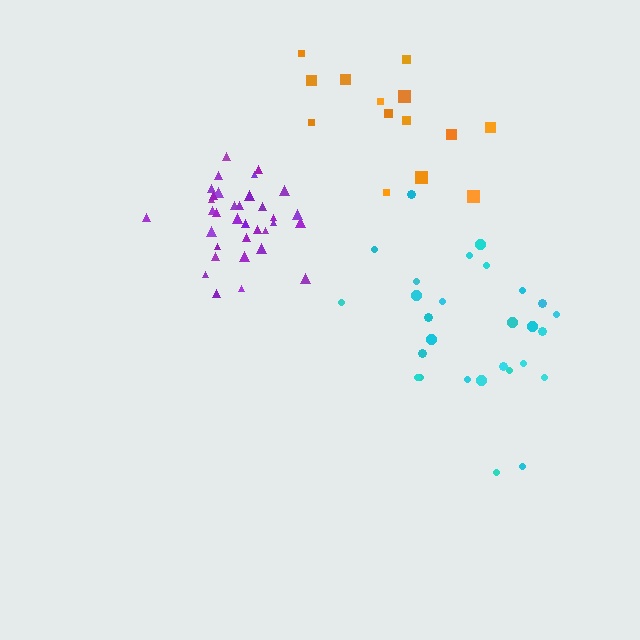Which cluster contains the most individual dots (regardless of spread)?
Purple (34).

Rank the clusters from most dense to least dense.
purple, cyan, orange.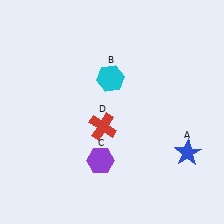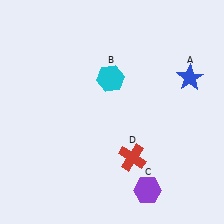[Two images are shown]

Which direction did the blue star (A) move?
The blue star (A) moved up.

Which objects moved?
The objects that moved are: the blue star (A), the purple hexagon (C), the red cross (D).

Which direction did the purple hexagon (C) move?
The purple hexagon (C) moved right.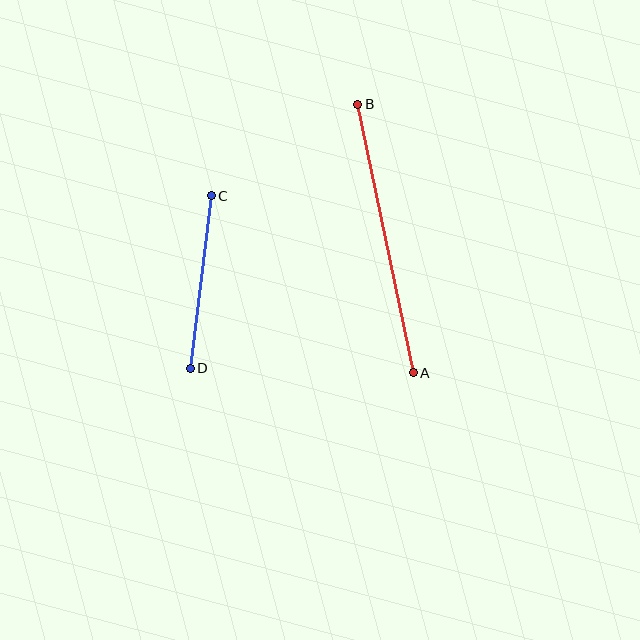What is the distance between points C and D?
The distance is approximately 174 pixels.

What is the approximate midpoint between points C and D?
The midpoint is at approximately (201, 282) pixels.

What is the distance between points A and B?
The distance is approximately 274 pixels.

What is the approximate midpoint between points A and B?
The midpoint is at approximately (385, 239) pixels.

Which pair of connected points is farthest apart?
Points A and B are farthest apart.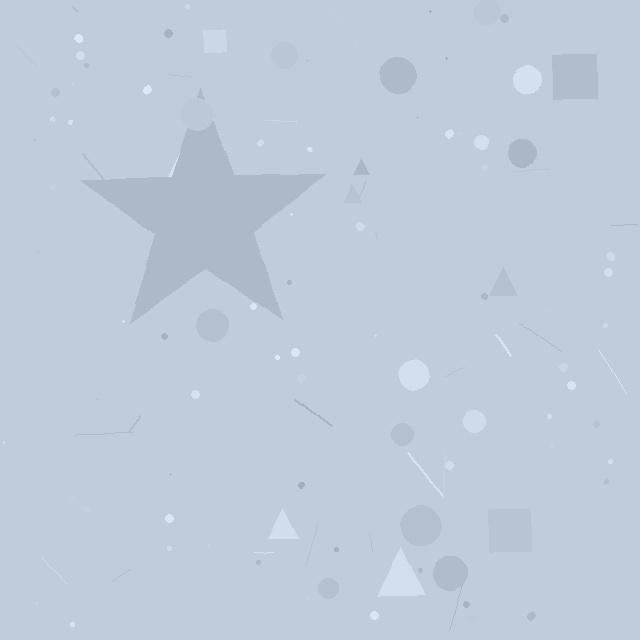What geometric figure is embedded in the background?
A star is embedded in the background.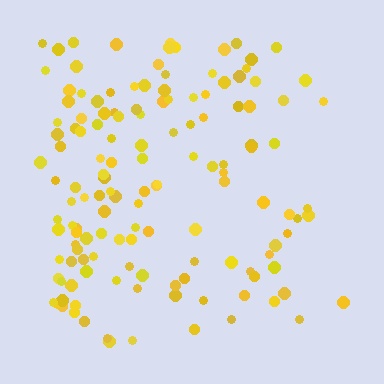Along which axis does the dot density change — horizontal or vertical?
Horizontal.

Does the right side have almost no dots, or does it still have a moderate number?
Still a moderate number, just noticeably fewer than the left.